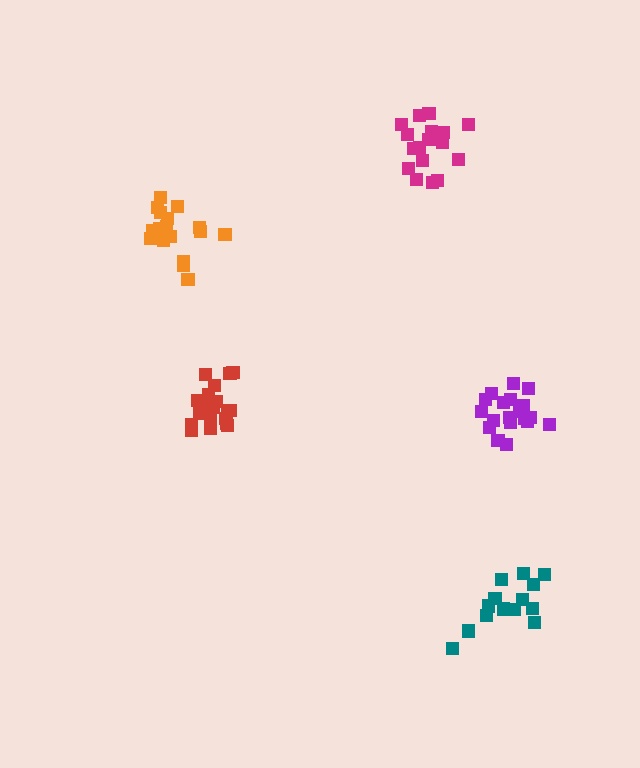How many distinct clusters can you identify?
There are 5 distinct clusters.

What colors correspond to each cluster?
The clusters are colored: orange, teal, red, magenta, purple.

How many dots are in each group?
Group 1: 17 dots, Group 2: 15 dots, Group 3: 20 dots, Group 4: 18 dots, Group 5: 20 dots (90 total).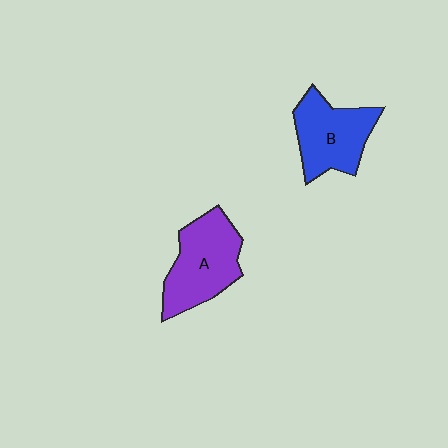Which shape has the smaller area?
Shape B (blue).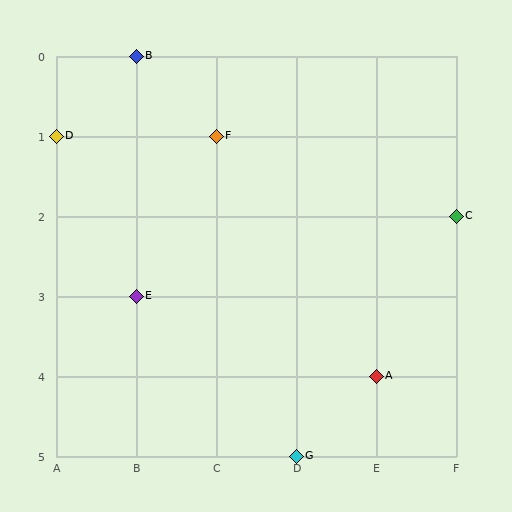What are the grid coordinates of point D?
Point D is at grid coordinates (A, 1).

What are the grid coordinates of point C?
Point C is at grid coordinates (F, 2).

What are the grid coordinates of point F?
Point F is at grid coordinates (C, 1).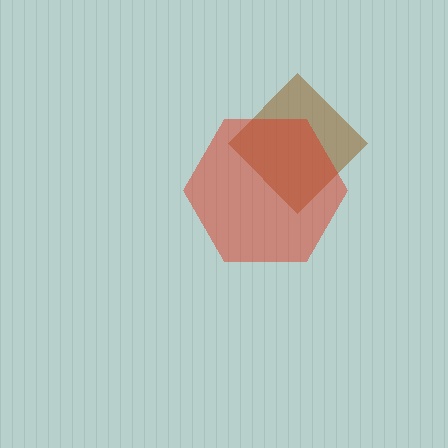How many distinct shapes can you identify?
There are 2 distinct shapes: a brown diamond, a red hexagon.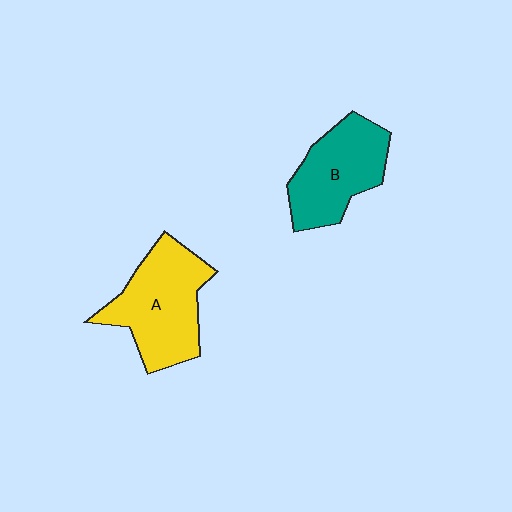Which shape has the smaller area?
Shape B (teal).